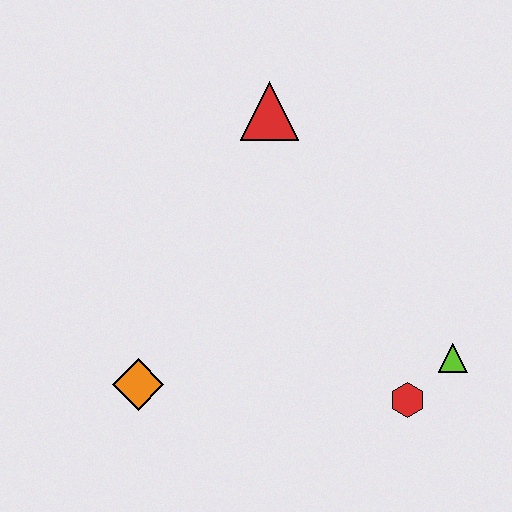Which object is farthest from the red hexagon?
The red triangle is farthest from the red hexagon.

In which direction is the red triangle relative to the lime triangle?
The red triangle is above the lime triangle.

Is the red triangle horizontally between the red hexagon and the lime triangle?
No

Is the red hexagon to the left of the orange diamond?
No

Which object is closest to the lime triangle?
The red hexagon is closest to the lime triangle.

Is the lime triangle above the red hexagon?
Yes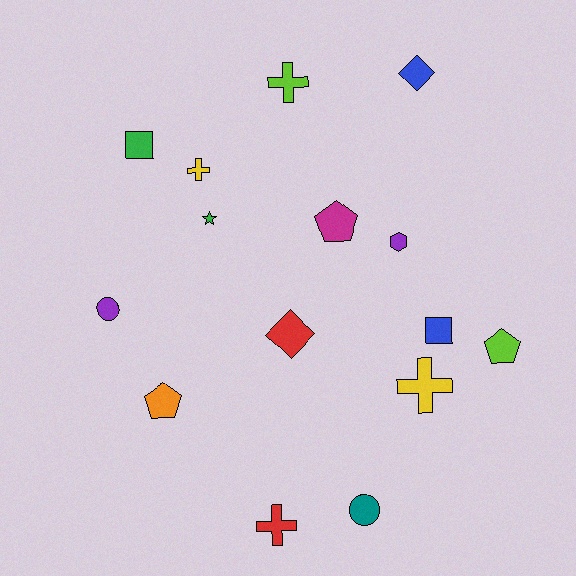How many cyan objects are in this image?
There are no cyan objects.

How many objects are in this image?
There are 15 objects.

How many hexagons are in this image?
There is 1 hexagon.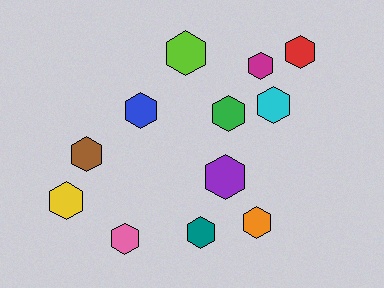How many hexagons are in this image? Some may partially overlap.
There are 12 hexagons.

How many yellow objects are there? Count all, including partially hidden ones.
There is 1 yellow object.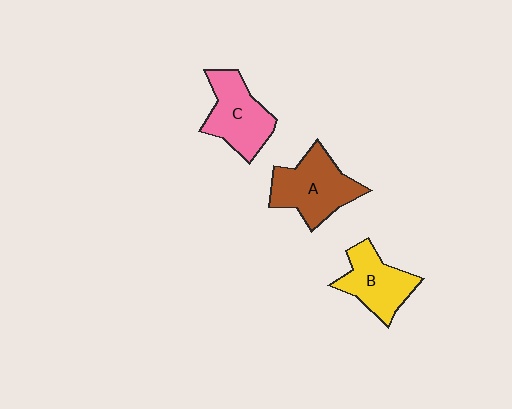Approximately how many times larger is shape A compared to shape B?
Approximately 1.2 times.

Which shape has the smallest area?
Shape B (yellow).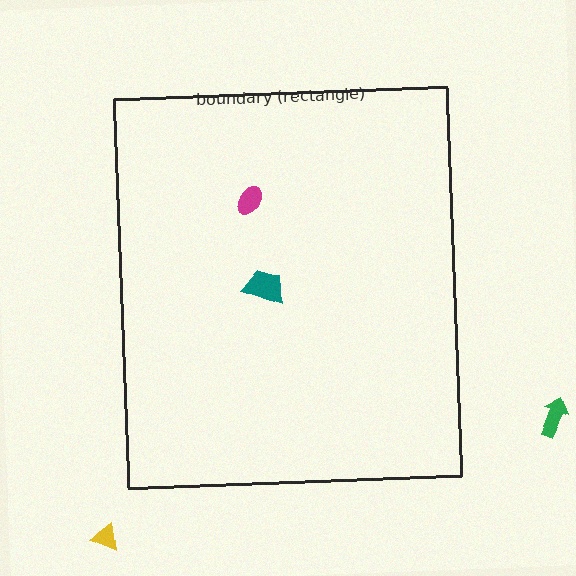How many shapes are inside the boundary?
2 inside, 2 outside.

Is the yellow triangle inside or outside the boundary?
Outside.